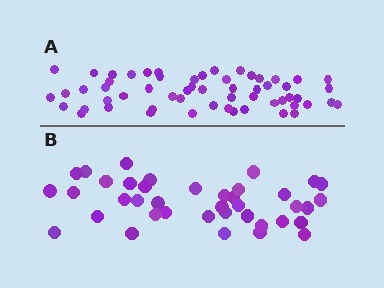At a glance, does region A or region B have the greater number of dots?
Region A (the top region) has more dots.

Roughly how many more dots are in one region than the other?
Region A has approximately 20 more dots than region B.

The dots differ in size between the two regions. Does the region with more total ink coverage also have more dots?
No. Region B has more total ink coverage because its dots are larger, but region A actually contains more individual dots. Total area can be misleading — the number of items is what matters here.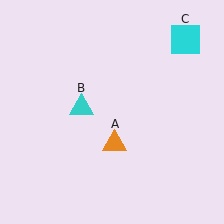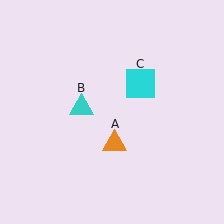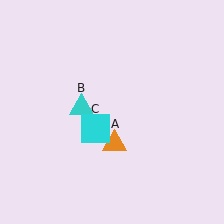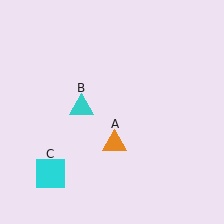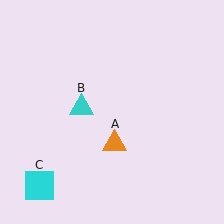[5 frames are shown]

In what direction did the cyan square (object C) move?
The cyan square (object C) moved down and to the left.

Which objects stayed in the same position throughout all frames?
Orange triangle (object A) and cyan triangle (object B) remained stationary.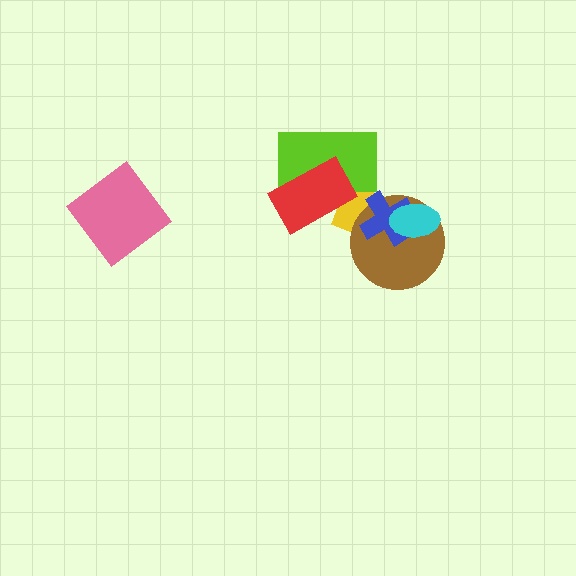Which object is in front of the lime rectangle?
The red rectangle is in front of the lime rectangle.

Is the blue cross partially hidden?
Yes, it is partially covered by another shape.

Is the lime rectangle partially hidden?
Yes, it is partially covered by another shape.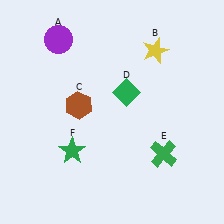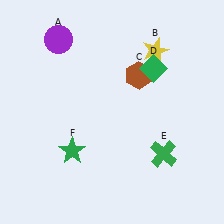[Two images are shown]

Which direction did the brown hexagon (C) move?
The brown hexagon (C) moved right.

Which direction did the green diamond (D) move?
The green diamond (D) moved right.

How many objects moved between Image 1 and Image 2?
2 objects moved between the two images.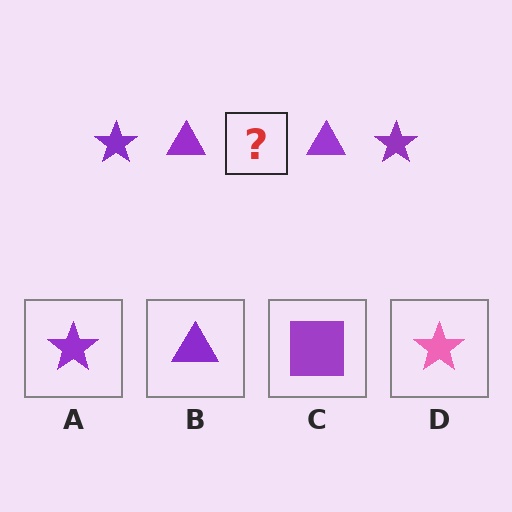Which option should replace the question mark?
Option A.